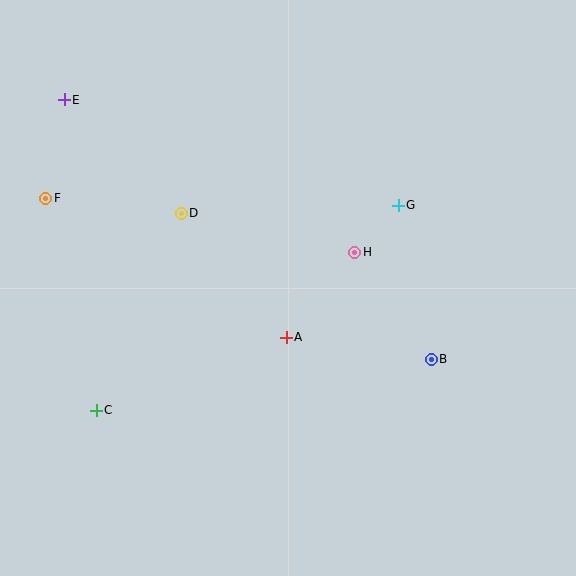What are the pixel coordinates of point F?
Point F is at (46, 198).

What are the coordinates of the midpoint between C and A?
The midpoint between C and A is at (191, 374).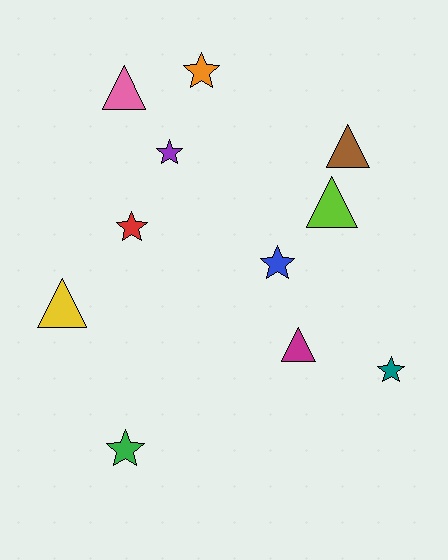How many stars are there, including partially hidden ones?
There are 6 stars.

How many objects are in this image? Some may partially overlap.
There are 11 objects.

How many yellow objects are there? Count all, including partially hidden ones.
There is 1 yellow object.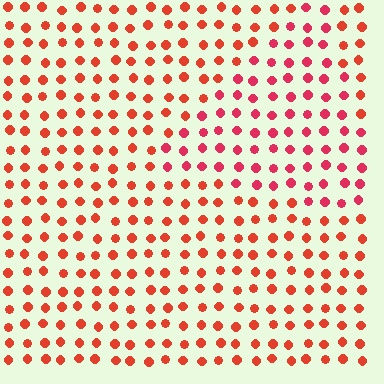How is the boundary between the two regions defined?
The boundary is defined purely by a slight shift in hue (about 23 degrees). Spacing, size, and orientation are identical on both sides.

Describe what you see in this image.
The image is filled with small red elements in a uniform arrangement. A triangle-shaped region is visible where the elements are tinted to a slightly different hue, forming a subtle color boundary.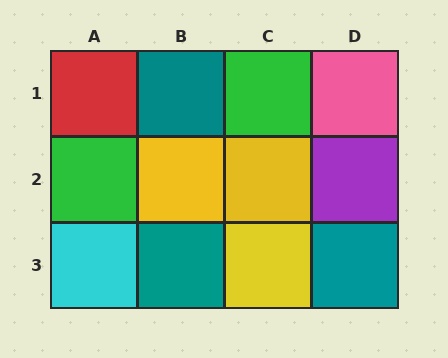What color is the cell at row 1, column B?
Teal.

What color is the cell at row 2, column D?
Purple.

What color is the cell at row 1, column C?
Green.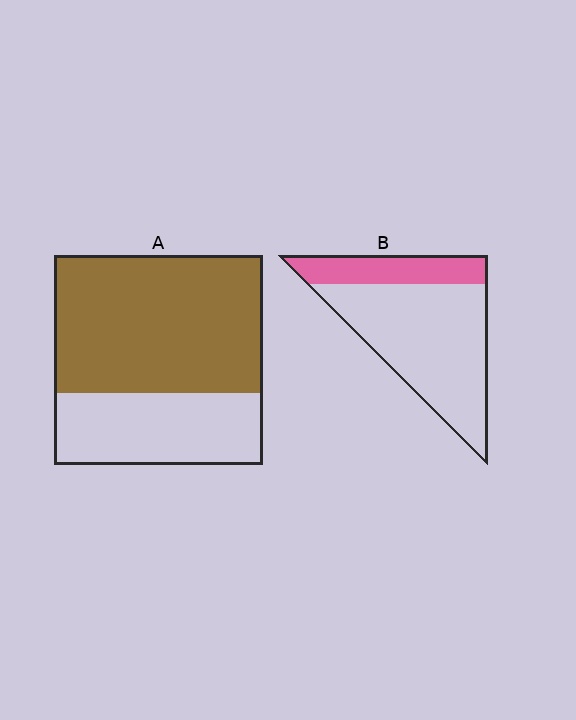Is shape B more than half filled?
No.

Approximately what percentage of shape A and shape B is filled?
A is approximately 65% and B is approximately 25%.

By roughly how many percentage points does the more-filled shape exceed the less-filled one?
By roughly 40 percentage points (A over B).